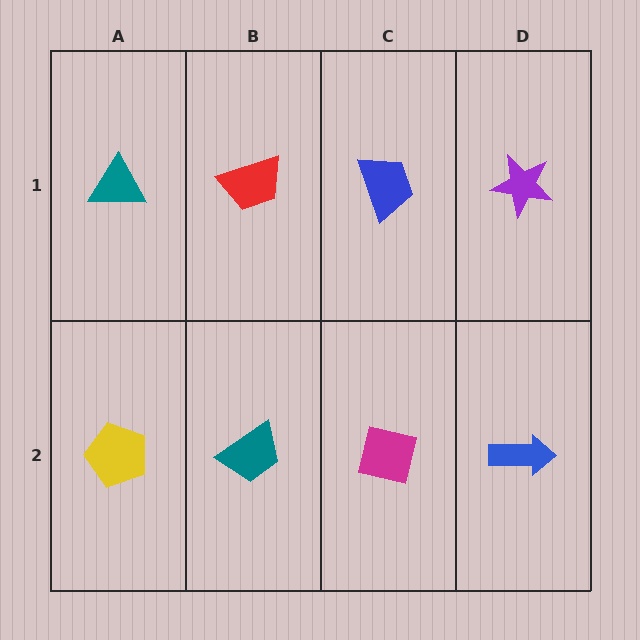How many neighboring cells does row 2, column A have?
2.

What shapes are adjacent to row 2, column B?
A red trapezoid (row 1, column B), a yellow pentagon (row 2, column A), a magenta square (row 2, column C).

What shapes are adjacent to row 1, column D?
A blue arrow (row 2, column D), a blue trapezoid (row 1, column C).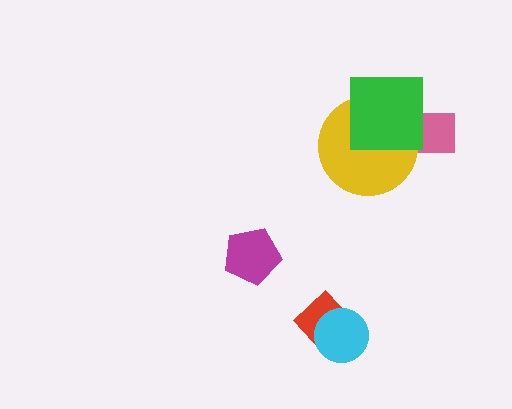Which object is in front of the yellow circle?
The green square is in front of the yellow circle.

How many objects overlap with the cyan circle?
1 object overlaps with the cyan circle.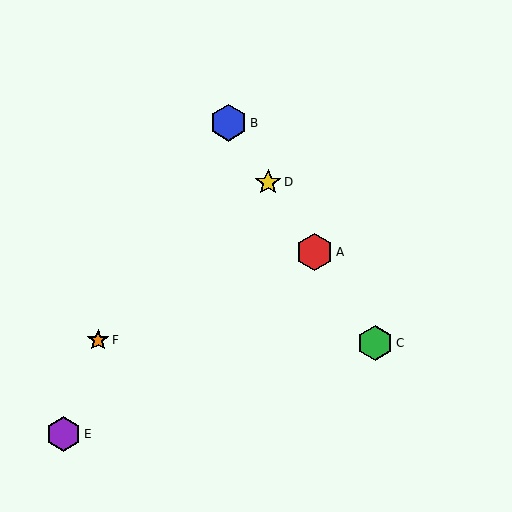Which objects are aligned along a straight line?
Objects A, B, C, D are aligned along a straight line.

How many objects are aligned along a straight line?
4 objects (A, B, C, D) are aligned along a straight line.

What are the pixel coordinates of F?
Object F is at (98, 340).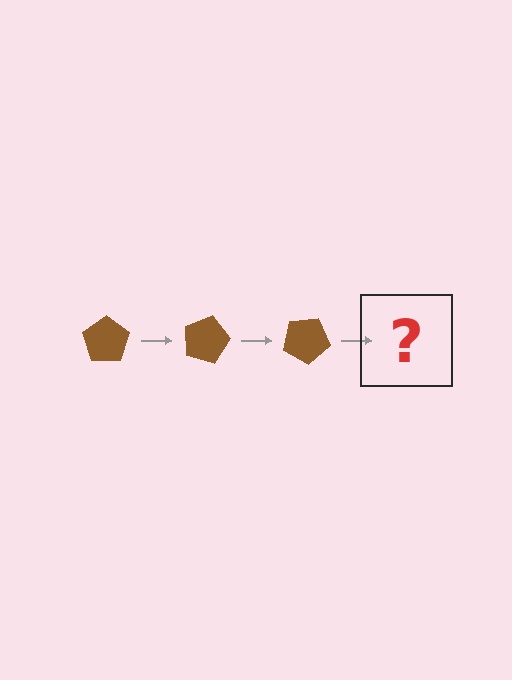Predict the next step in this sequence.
The next step is a brown pentagon rotated 45 degrees.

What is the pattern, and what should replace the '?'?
The pattern is that the pentagon rotates 15 degrees each step. The '?' should be a brown pentagon rotated 45 degrees.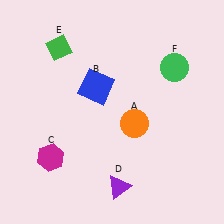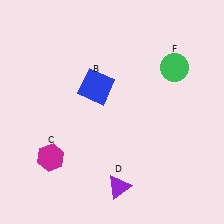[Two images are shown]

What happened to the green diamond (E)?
The green diamond (E) was removed in Image 2. It was in the top-left area of Image 1.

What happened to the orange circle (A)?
The orange circle (A) was removed in Image 2. It was in the bottom-right area of Image 1.